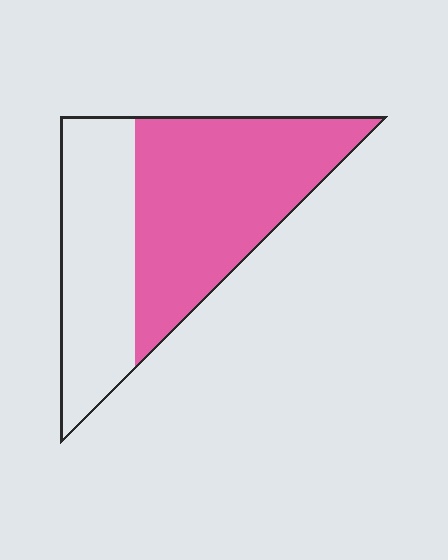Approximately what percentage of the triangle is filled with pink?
Approximately 60%.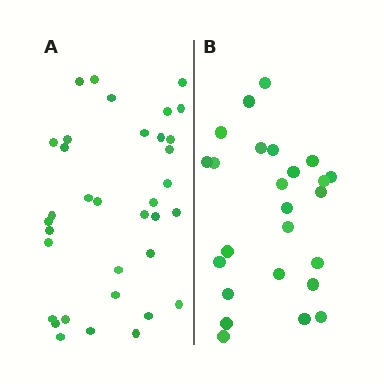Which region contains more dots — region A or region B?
Region A (the left region) has more dots.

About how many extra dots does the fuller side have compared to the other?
Region A has roughly 10 or so more dots than region B.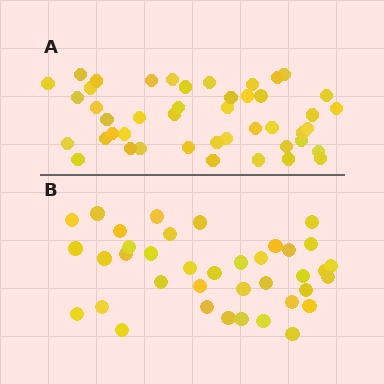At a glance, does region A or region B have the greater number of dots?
Region A (the top region) has more dots.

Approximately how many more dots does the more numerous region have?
Region A has roughly 8 or so more dots than region B.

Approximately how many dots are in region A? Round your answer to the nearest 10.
About 40 dots. (The exact count is 45, which rounds to 40.)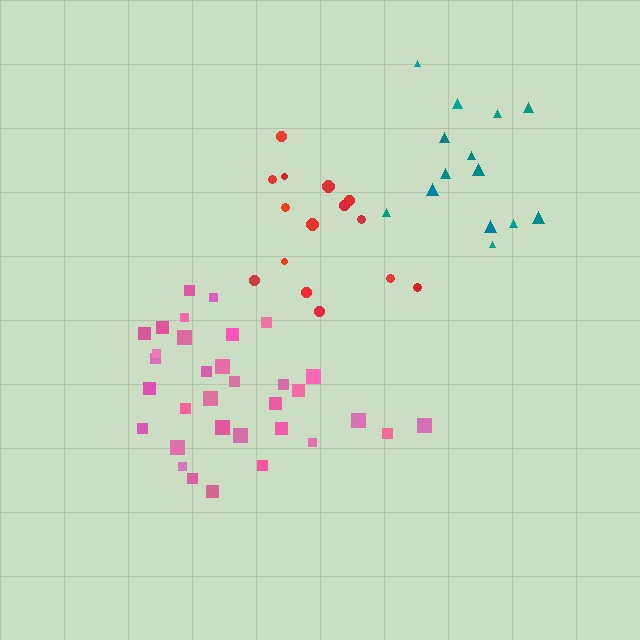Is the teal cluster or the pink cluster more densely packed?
Pink.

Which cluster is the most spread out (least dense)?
Teal.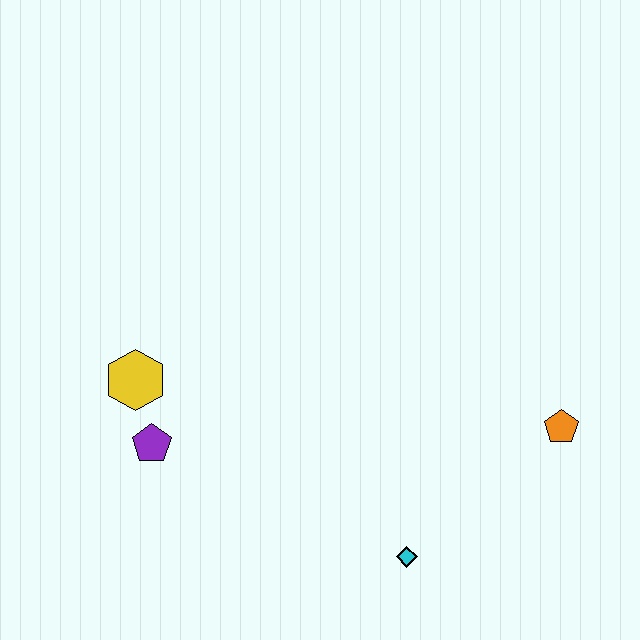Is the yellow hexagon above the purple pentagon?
Yes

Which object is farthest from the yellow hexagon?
The orange pentagon is farthest from the yellow hexagon.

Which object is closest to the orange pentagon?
The cyan diamond is closest to the orange pentagon.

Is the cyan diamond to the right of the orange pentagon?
No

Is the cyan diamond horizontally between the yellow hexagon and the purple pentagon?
No